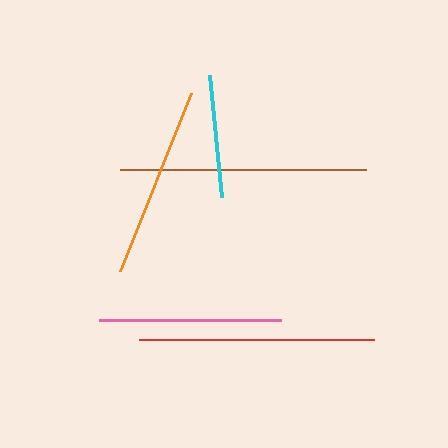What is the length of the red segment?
The red segment is approximately 235 pixels long.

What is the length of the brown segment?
The brown segment is approximately 246 pixels long.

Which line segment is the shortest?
The cyan line is the shortest at approximately 122 pixels.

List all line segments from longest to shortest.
From longest to shortest: brown, red, orange, pink, cyan.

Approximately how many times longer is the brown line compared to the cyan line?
The brown line is approximately 2.0 times the length of the cyan line.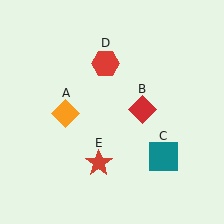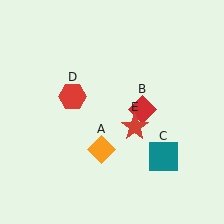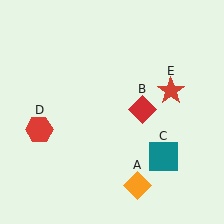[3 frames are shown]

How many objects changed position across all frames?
3 objects changed position: orange diamond (object A), red hexagon (object D), red star (object E).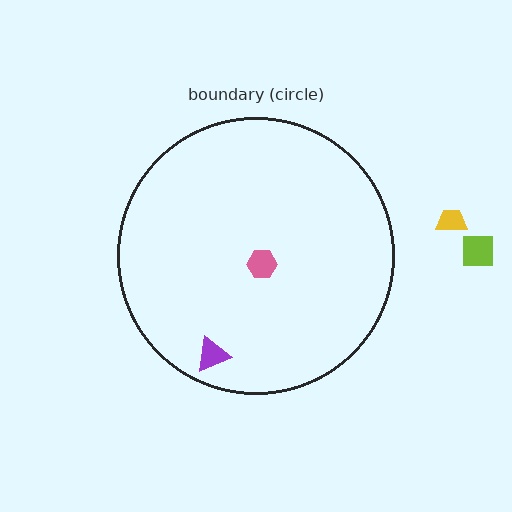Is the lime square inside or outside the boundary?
Outside.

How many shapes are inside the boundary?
2 inside, 2 outside.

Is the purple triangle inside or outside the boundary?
Inside.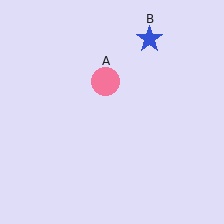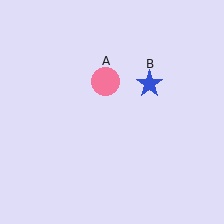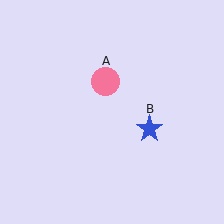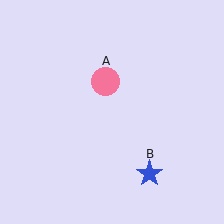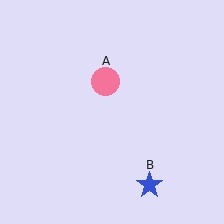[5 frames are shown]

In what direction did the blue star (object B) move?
The blue star (object B) moved down.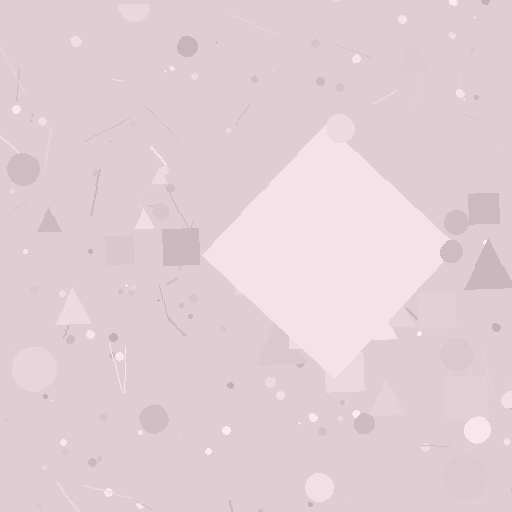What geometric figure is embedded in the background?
A diamond is embedded in the background.